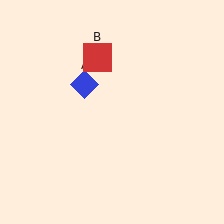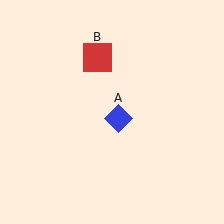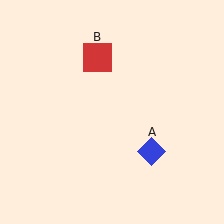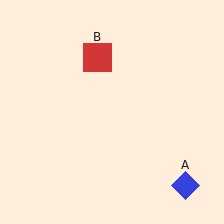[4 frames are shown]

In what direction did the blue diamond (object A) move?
The blue diamond (object A) moved down and to the right.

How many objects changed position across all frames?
1 object changed position: blue diamond (object A).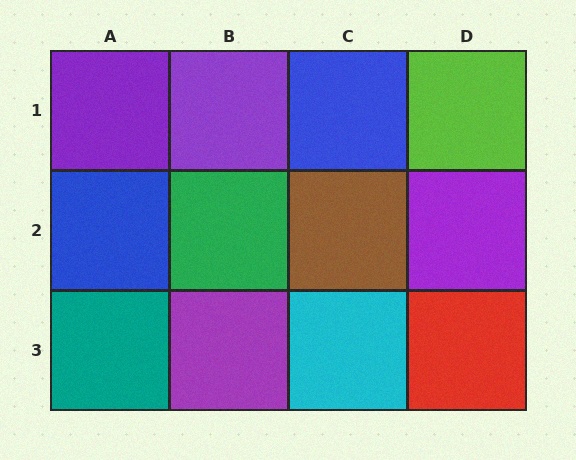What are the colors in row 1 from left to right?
Purple, purple, blue, lime.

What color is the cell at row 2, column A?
Blue.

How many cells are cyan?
1 cell is cyan.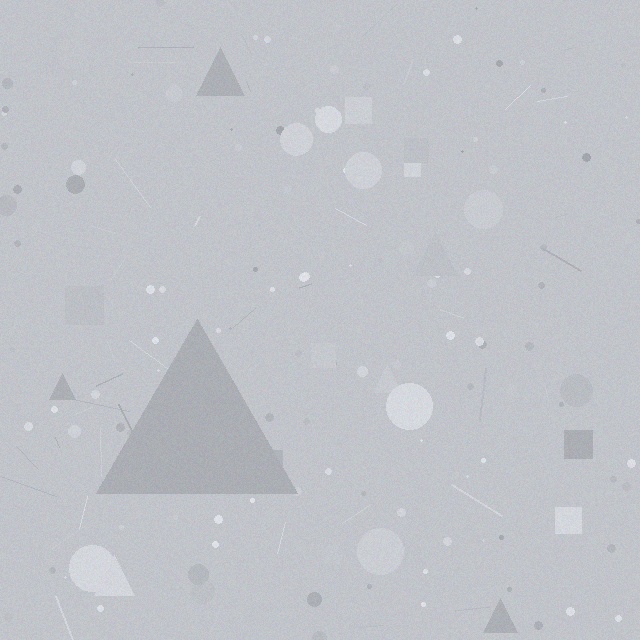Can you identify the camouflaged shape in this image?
The camouflaged shape is a triangle.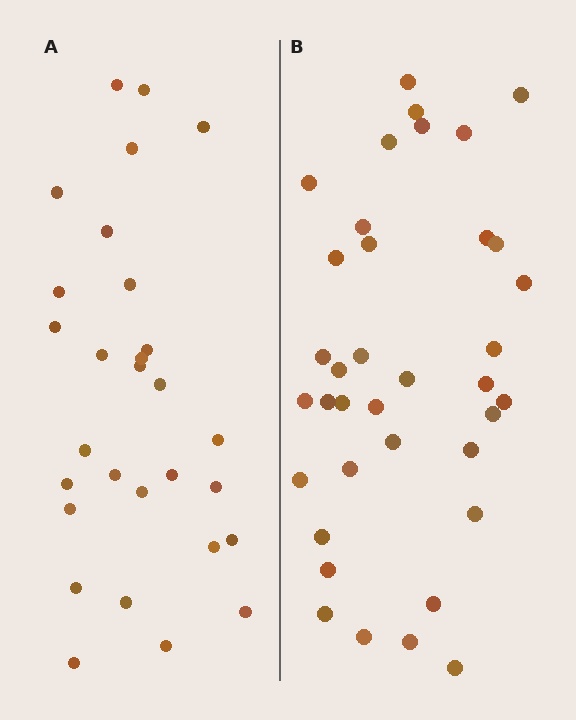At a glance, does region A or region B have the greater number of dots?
Region B (the right region) has more dots.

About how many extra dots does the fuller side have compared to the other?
Region B has roughly 8 or so more dots than region A.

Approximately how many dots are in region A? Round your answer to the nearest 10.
About 30 dots. (The exact count is 29, which rounds to 30.)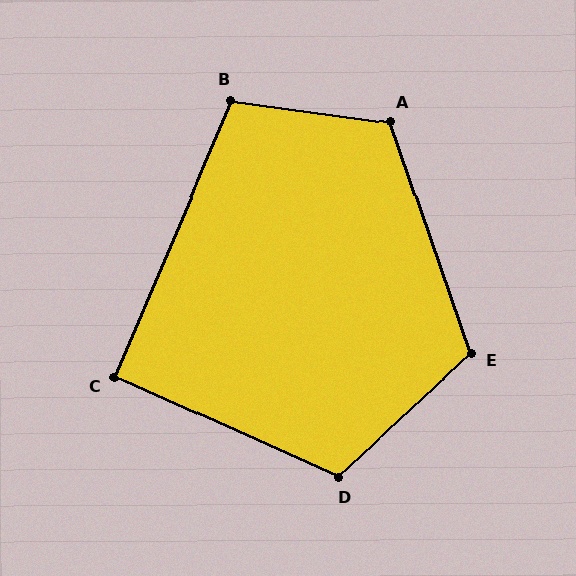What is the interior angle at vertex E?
Approximately 113 degrees (obtuse).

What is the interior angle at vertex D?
Approximately 113 degrees (obtuse).